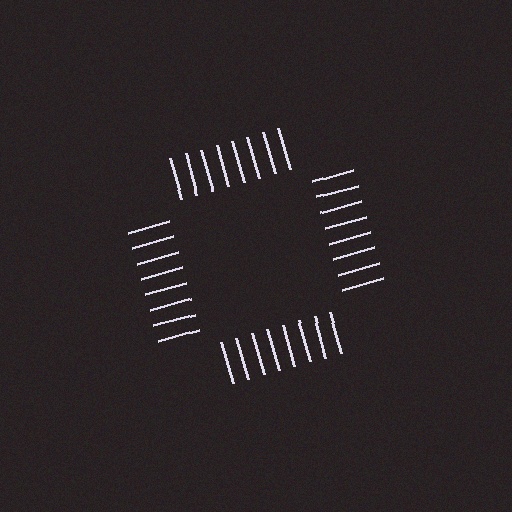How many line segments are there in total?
32 — 8 along each of the 4 edges.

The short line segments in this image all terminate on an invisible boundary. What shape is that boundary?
An illusory square — the line segments terminate on its edges but no continuous stroke is drawn.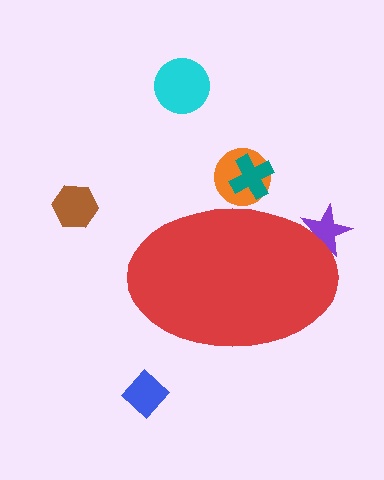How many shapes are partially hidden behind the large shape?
3 shapes are partially hidden.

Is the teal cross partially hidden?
Yes, the teal cross is partially hidden behind the red ellipse.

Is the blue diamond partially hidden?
No, the blue diamond is fully visible.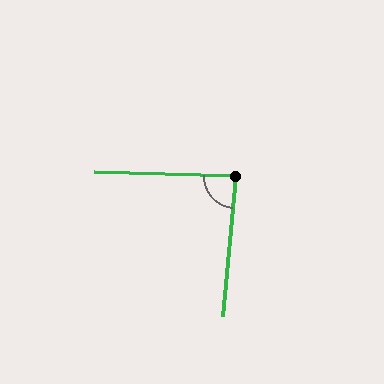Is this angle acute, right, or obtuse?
It is approximately a right angle.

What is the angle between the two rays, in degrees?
Approximately 86 degrees.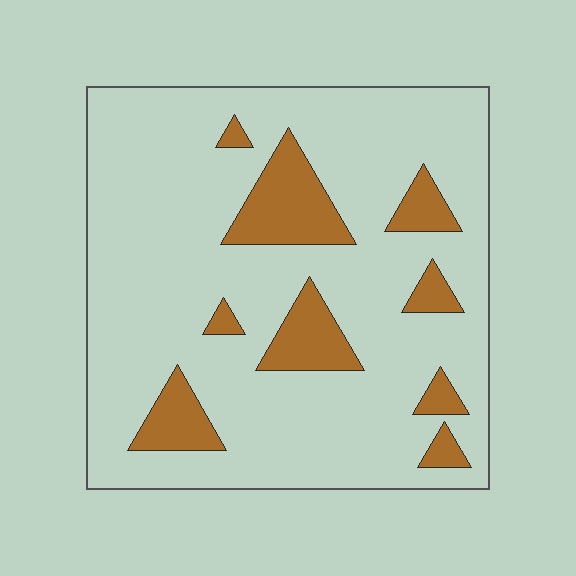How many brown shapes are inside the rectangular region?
9.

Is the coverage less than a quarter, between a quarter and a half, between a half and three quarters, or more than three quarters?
Less than a quarter.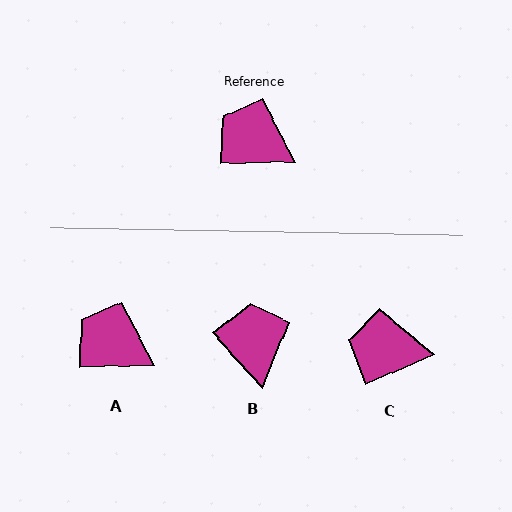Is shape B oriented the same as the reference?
No, it is off by about 50 degrees.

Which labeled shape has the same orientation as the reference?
A.